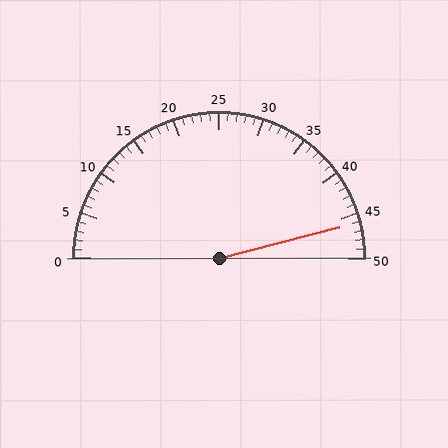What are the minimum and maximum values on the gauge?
The gauge ranges from 0 to 50.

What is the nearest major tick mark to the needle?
The nearest major tick mark is 45.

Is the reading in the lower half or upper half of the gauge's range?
The reading is in the upper half of the range (0 to 50).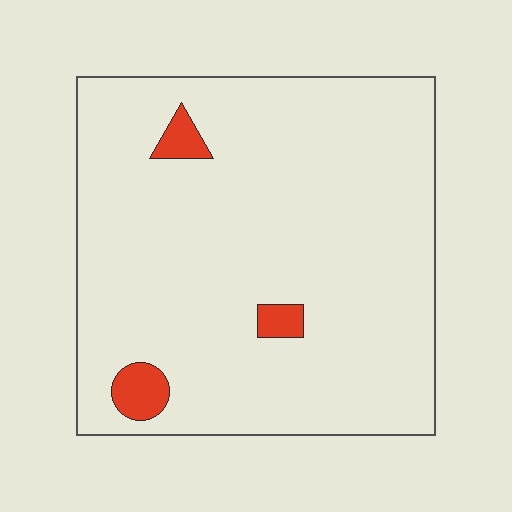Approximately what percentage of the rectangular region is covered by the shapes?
Approximately 5%.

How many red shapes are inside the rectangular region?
3.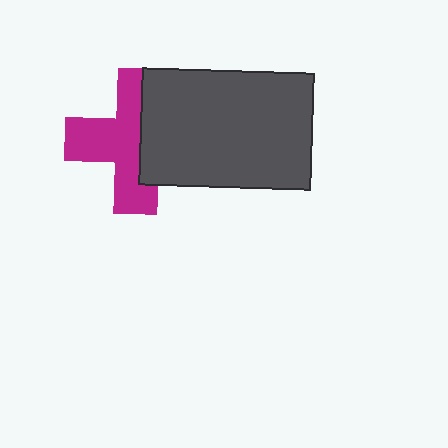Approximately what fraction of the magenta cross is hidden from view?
Roughly 41% of the magenta cross is hidden behind the dark gray rectangle.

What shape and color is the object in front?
The object in front is a dark gray rectangle.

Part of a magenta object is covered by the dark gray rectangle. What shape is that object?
It is a cross.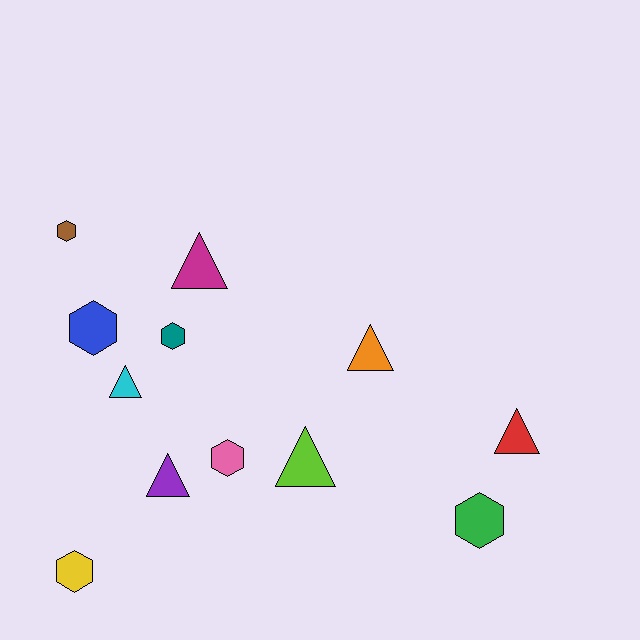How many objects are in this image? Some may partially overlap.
There are 12 objects.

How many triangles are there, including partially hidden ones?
There are 6 triangles.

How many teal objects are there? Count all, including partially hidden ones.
There is 1 teal object.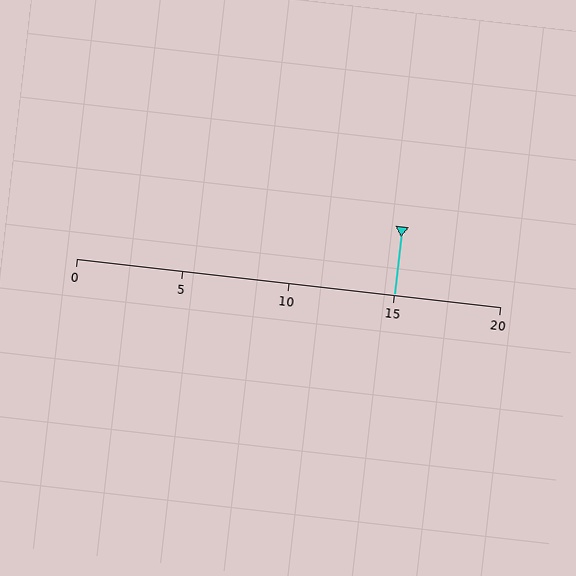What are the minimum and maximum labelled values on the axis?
The axis runs from 0 to 20.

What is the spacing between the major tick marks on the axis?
The major ticks are spaced 5 apart.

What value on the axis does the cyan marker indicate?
The marker indicates approximately 15.